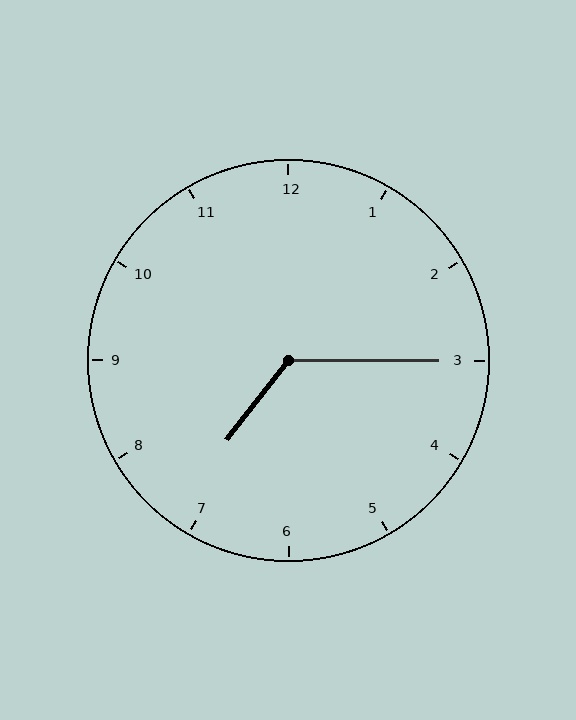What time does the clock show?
7:15.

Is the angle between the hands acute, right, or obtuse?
It is obtuse.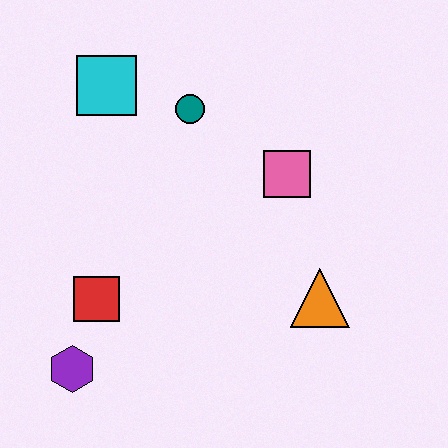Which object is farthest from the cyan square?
The orange triangle is farthest from the cyan square.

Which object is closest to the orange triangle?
The pink square is closest to the orange triangle.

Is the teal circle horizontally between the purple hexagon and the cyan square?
No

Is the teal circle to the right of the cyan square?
Yes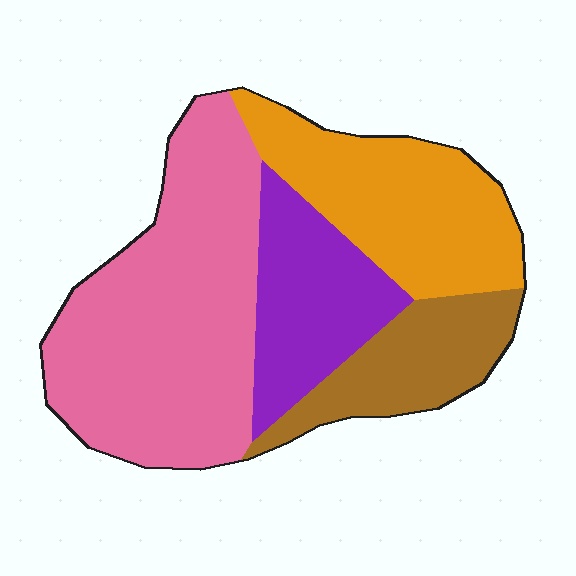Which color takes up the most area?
Pink, at roughly 45%.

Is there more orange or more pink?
Pink.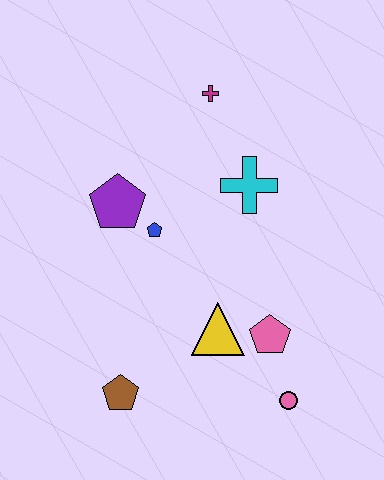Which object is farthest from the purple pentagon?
The pink circle is farthest from the purple pentagon.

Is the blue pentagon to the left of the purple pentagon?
No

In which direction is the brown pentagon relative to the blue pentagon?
The brown pentagon is below the blue pentagon.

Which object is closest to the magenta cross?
The cyan cross is closest to the magenta cross.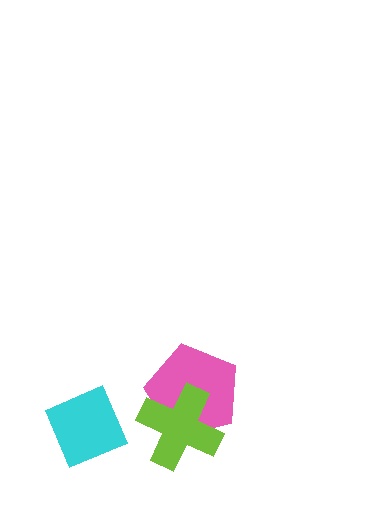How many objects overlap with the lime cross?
1 object overlaps with the lime cross.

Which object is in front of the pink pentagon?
The lime cross is in front of the pink pentagon.